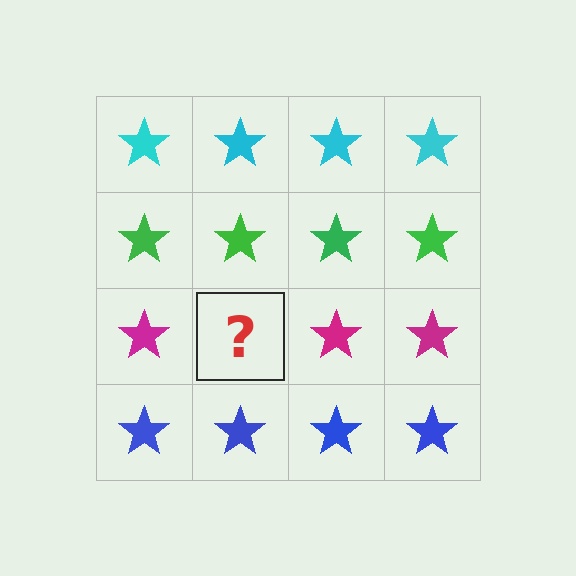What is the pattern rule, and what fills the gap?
The rule is that each row has a consistent color. The gap should be filled with a magenta star.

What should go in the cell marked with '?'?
The missing cell should contain a magenta star.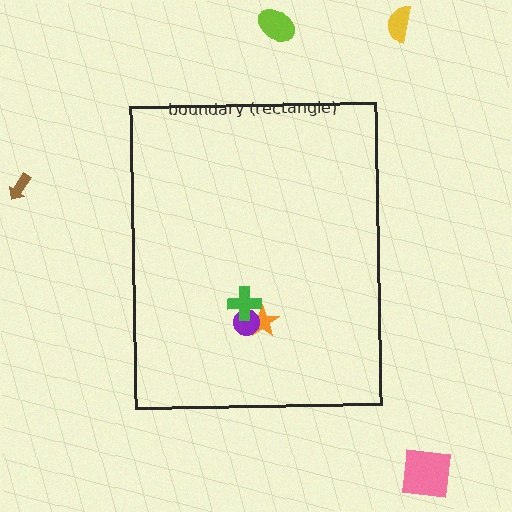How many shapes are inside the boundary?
3 inside, 4 outside.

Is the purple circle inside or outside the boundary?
Inside.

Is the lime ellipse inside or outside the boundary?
Outside.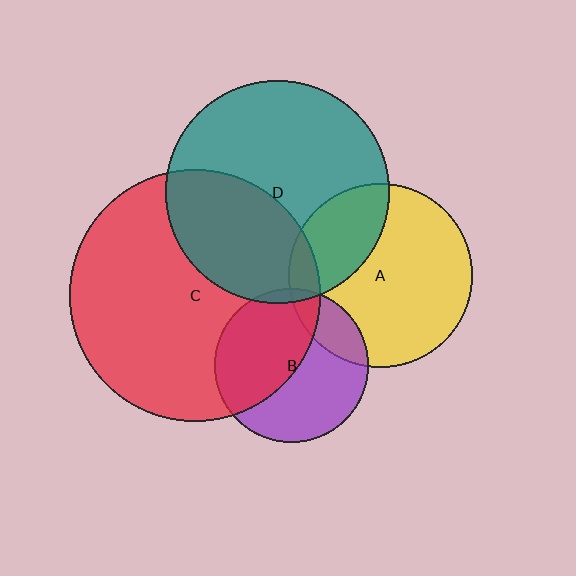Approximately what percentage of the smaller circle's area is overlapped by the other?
Approximately 10%.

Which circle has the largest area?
Circle C (red).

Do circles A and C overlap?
Yes.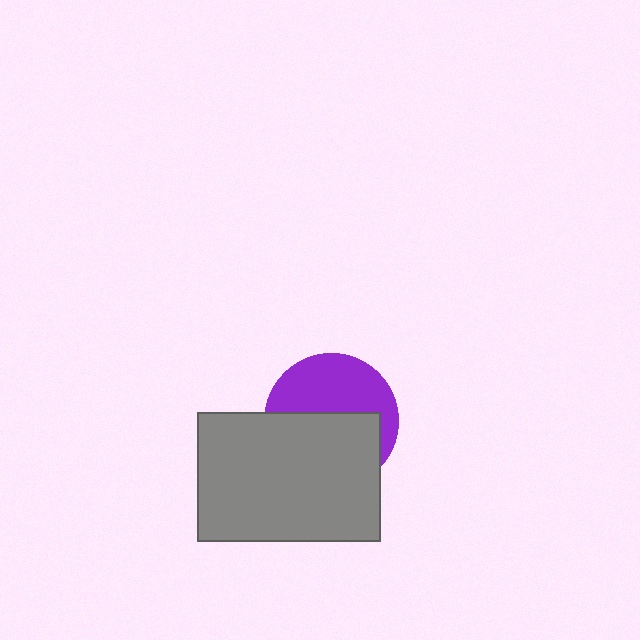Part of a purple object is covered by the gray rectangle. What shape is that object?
It is a circle.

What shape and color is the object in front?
The object in front is a gray rectangle.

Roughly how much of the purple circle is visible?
About half of it is visible (roughly 46%).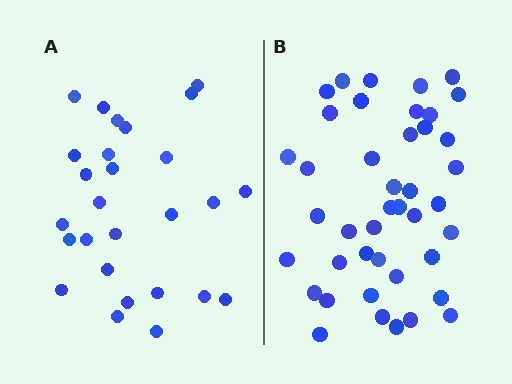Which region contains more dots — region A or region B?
Region B (the right region) has more dots.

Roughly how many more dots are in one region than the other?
Region B has approximately 15 more dots than region A.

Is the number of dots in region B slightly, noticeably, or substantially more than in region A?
Region B has substantially more. The ratio is roughly 1.6 to 1.